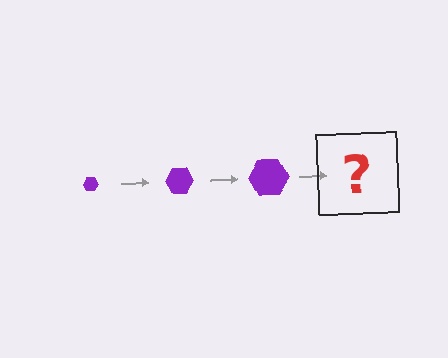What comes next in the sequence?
The next element should be a purple hexagon, larger than the previous one.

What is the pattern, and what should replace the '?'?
The pattern is that the hexagon gets progressively larger each step. The '?' should be a purple hexagon, larger than the previous one.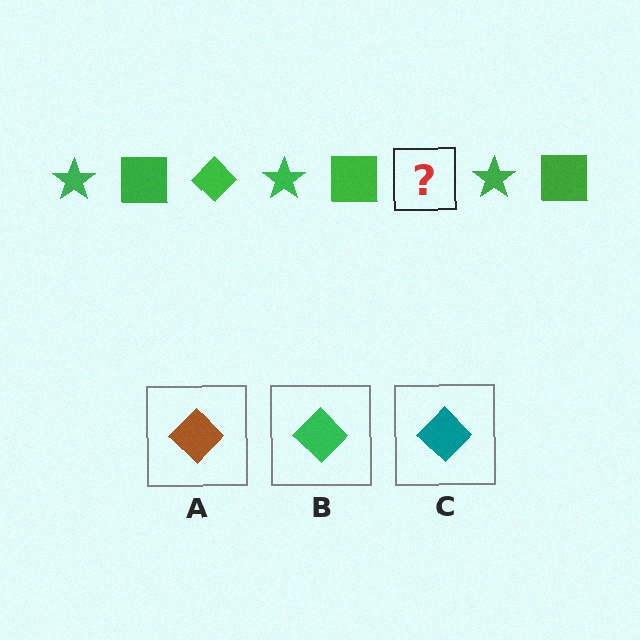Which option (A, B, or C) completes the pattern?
B.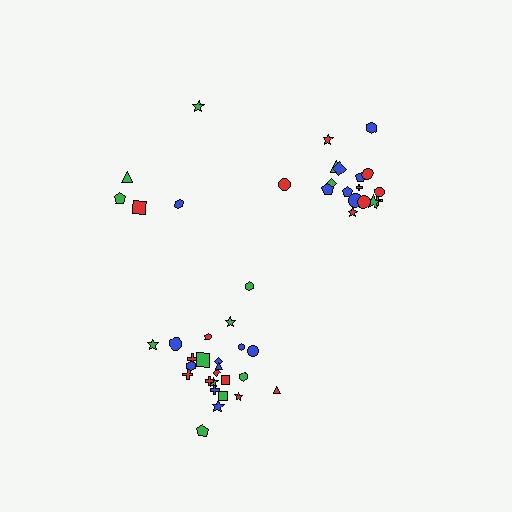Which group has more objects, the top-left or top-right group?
The top-right group.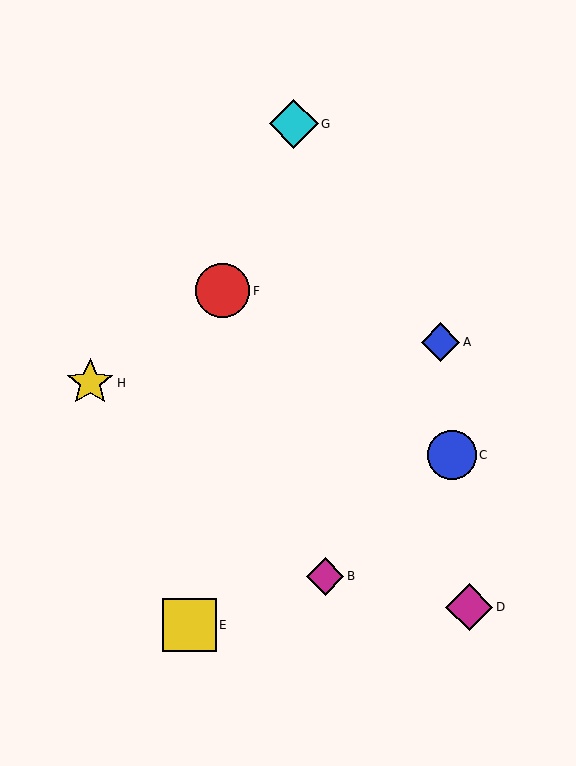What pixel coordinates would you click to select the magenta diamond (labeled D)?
Click at (469, 607) to select the magenta diamond D.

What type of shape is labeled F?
Shape F is a red circle.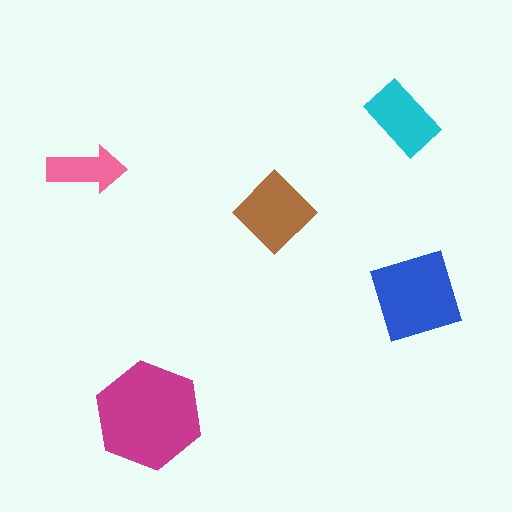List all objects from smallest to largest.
The pink arrow, the cyan rectangle, the brown diamond, the blue square, the magenta hexagon.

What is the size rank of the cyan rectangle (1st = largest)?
4th.